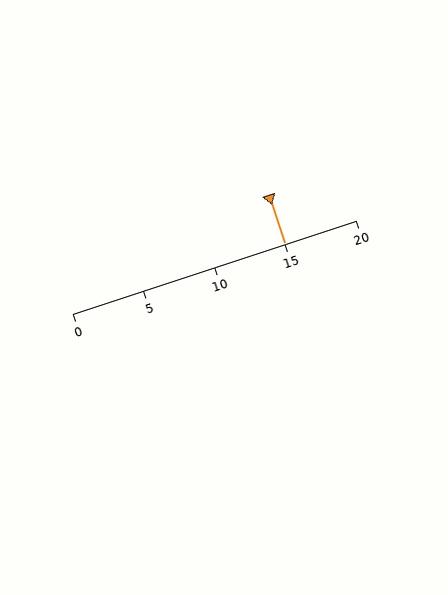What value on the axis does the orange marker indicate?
The marker indicates approximately 15.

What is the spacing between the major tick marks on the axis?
The major ticks are spaced 5 apart.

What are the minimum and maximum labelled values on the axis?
The axis runs from 0 to 20.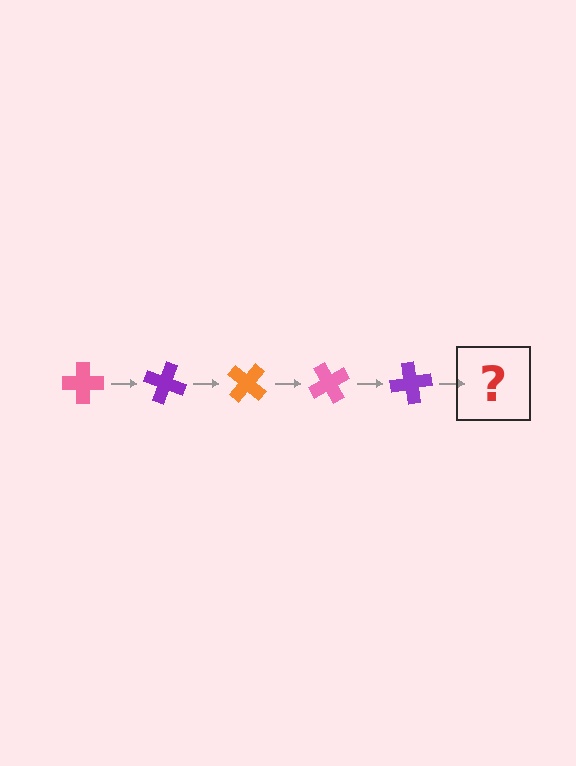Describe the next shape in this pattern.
It should be an orange cross, rotated 100 degrees from the start.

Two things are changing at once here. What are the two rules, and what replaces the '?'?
The two rules are that it rotates 20 degrees each step and the color cycles through pink, purple, and orange. The '?' should be an orange cross, rotated 100 degrees from the start.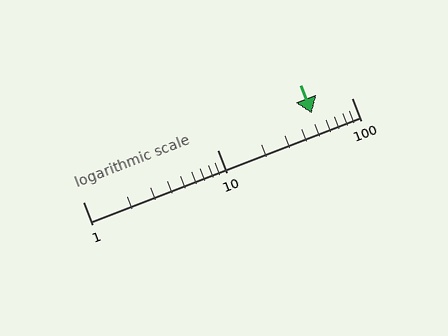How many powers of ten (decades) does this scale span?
The scale spans 2 decades, from 1 to 100.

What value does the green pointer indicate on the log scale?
The pointer indicates approximately 51.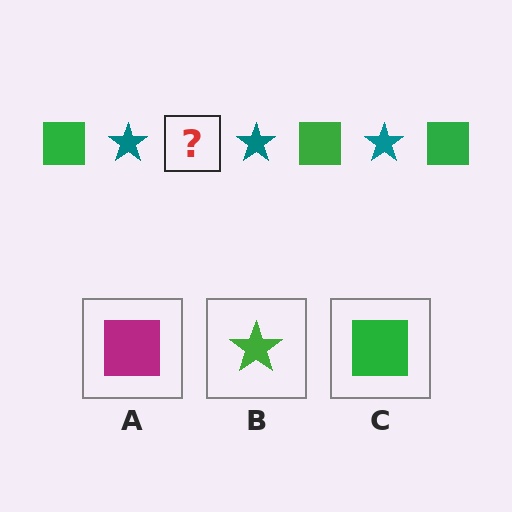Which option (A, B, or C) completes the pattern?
C.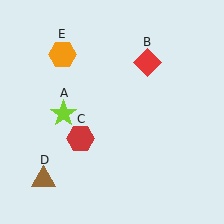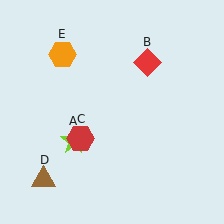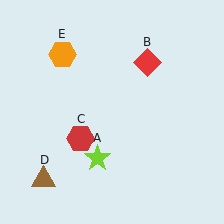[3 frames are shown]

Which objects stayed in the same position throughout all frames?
Red diamond (object B) and red hexagon (object C) and brown triangle (object D) and orange hexagon (object E) remained stationary.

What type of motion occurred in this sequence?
The lime star (object A) rotated counterclockwise around the center of the scene.